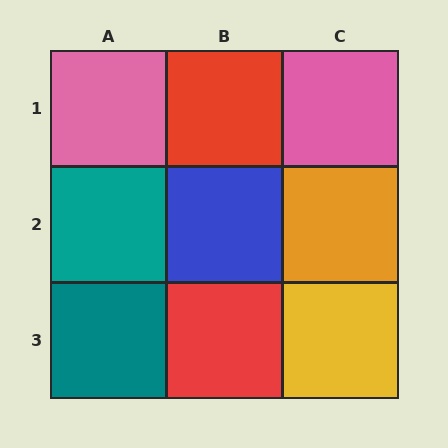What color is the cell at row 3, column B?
Red.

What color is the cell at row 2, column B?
Blue.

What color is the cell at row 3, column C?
Yellow.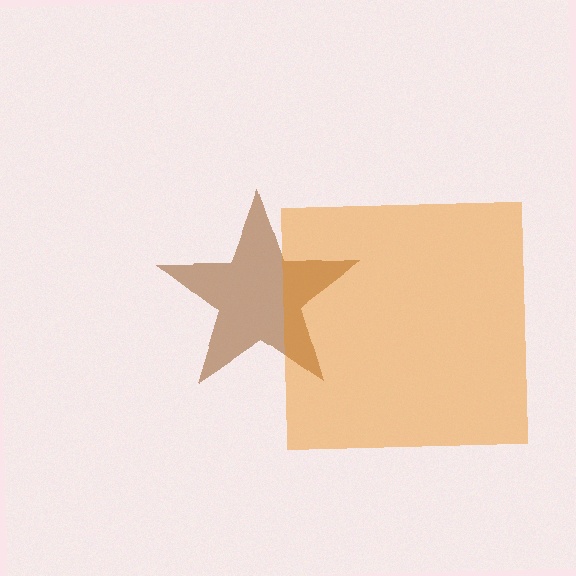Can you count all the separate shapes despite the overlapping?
Yes, there are 2 separate shapes.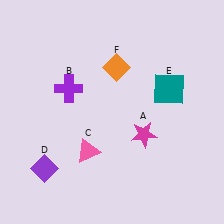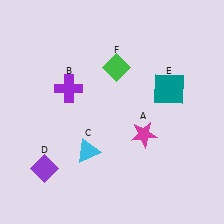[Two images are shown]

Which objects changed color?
C changed from pink to cyan. F changed from orange to green.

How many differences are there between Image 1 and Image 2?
There are 2 differences between the two images.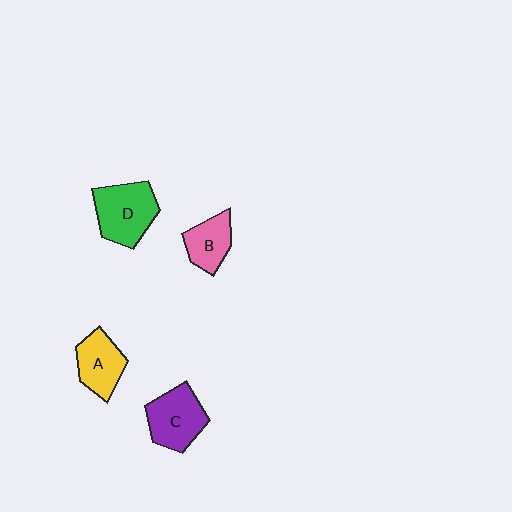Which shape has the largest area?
Shape D (green).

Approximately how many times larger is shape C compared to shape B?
Approximately 1.4 times.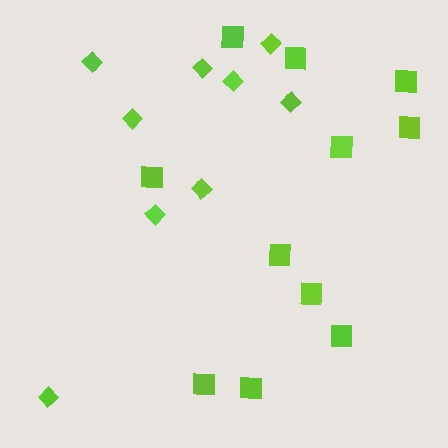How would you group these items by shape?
There are 2 groups: one group of squares (11) and one group of diamonds (9).